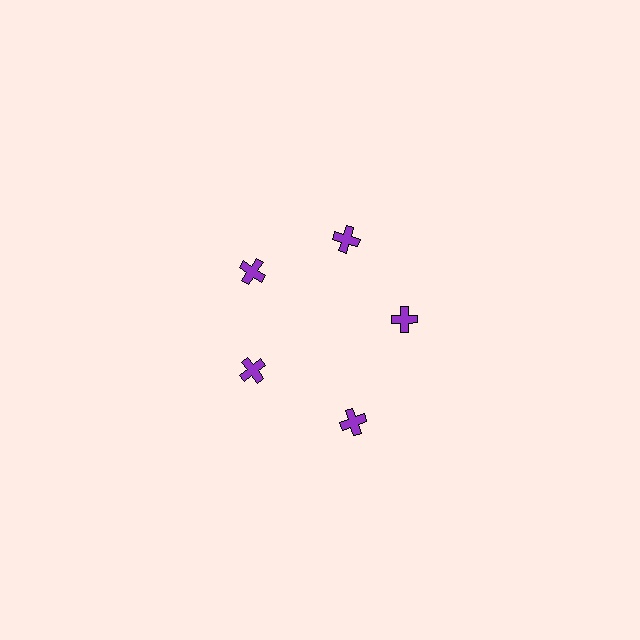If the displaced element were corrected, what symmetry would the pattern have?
It would have 5-fold rotational symmetry — the pattern would map onto itself every 72 degrees.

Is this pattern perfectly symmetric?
No. The 5 purple crosses are arranged in a ring, but one element near the 5 o'clock position is pushed outward from the center, breaking the 5-fold rotational symmetry.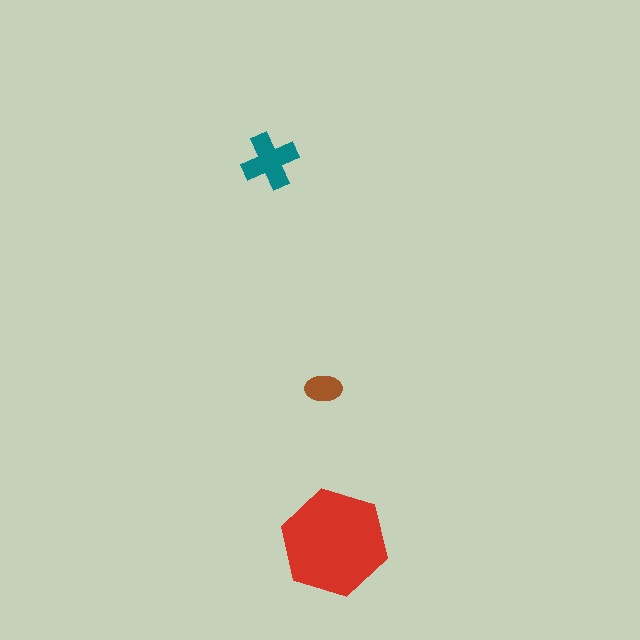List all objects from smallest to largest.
The brown ellipse, the teal cross, the red hexagon.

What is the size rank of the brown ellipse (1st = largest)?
3rd.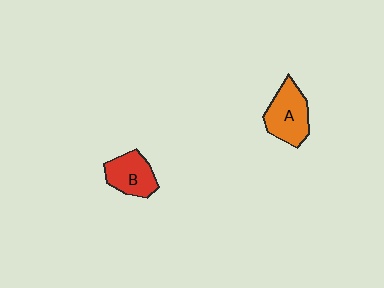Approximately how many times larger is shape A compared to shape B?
Approximately 1.2 times.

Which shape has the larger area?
Shape A (orange).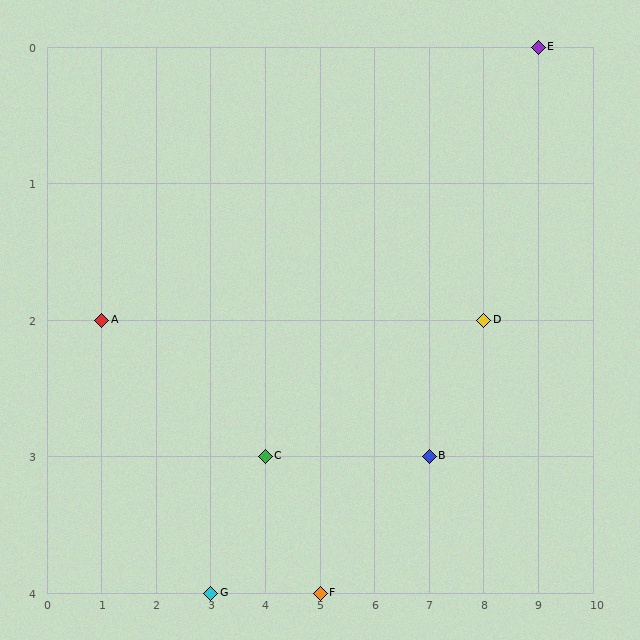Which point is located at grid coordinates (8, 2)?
Point D is at (8, 2).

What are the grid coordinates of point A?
Point A is at grid coordinates (1, 2).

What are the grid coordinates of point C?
Point C is at grid coordinates (4, 3).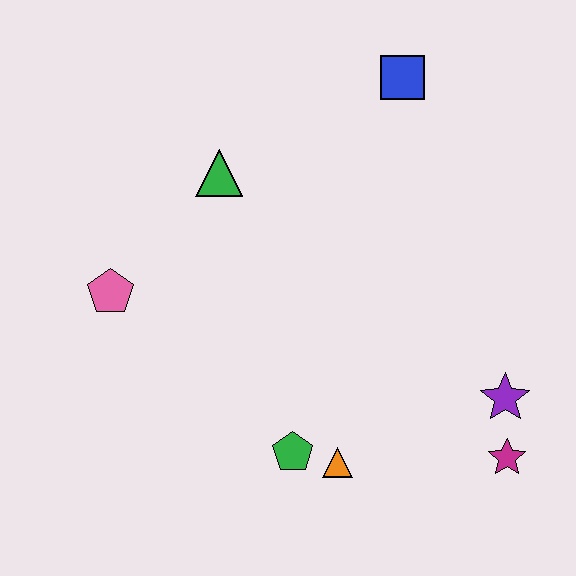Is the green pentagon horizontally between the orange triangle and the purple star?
No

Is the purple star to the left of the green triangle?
No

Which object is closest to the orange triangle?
The green pentagon is closest to the orange triangle.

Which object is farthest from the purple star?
The pink pentagon is farthest from the purple star.